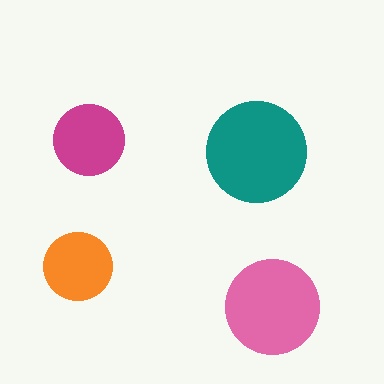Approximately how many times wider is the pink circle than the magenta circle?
About 1.5 times wider.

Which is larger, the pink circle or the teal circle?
The teal one.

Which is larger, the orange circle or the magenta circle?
The magenta one.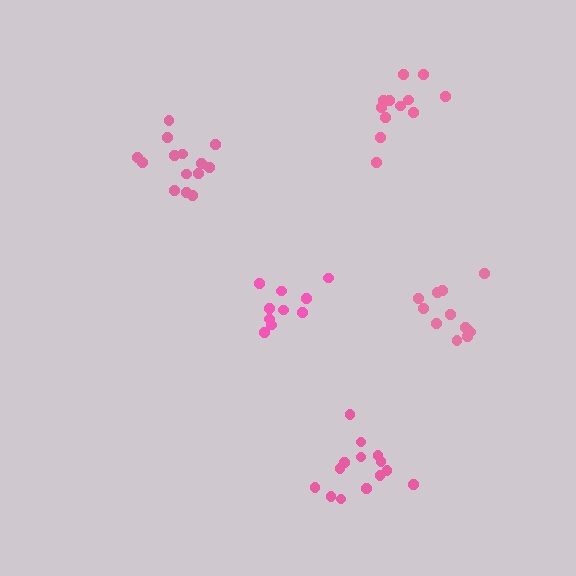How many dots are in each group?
Group 1: 12 dots, Group 2: 12 dots, Group 3: 10 dots, Group 4: 14 dots, Group 5: 14 dots (62 total).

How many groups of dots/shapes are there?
There are 5 groups.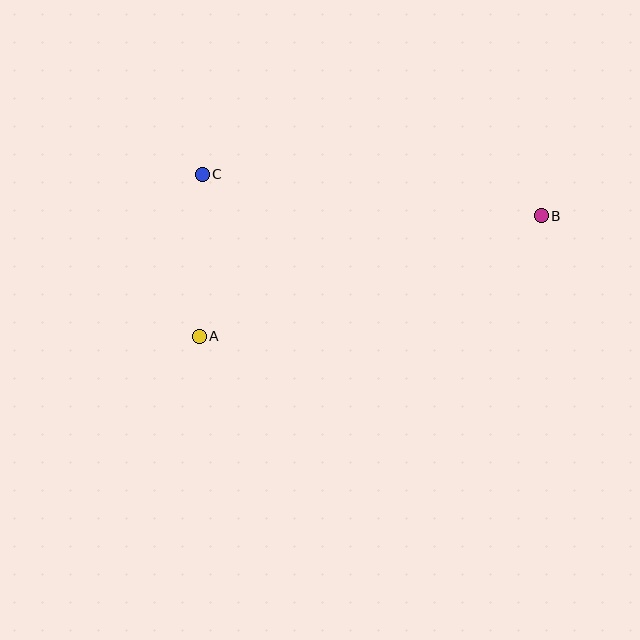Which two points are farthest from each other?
Points A and B are farthest from each other.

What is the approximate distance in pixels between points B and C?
The distance between B and C is approximately 341 pixels.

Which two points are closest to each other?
Points A and C are closest to each other.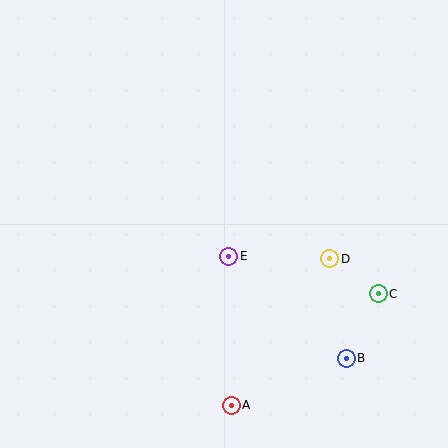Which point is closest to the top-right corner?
Point D is closest to the top-right corner.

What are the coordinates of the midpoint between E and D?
The midpoint between E and D is at (279, 257).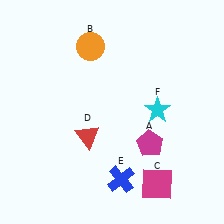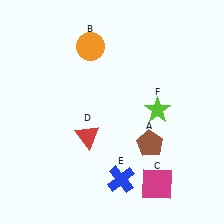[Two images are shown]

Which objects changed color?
A changed from magenta to brown. F changed from cyan to lime.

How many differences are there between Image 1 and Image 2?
There are 2 differences between the two images.